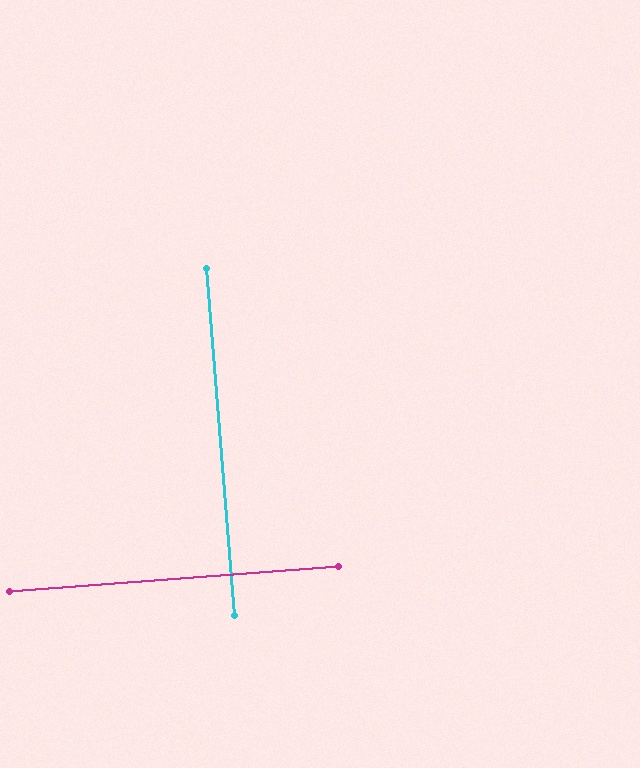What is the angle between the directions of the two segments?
Approximately 90 degrees.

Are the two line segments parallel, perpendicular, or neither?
Perpendicular — they meet at approximately 90°.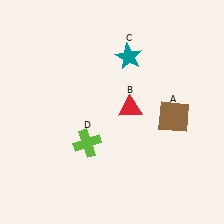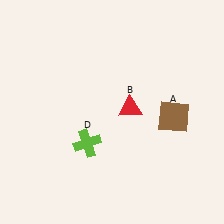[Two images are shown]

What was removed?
The teal star (C) was removed in Image 2.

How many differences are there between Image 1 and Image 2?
There is 1 difference between the two images.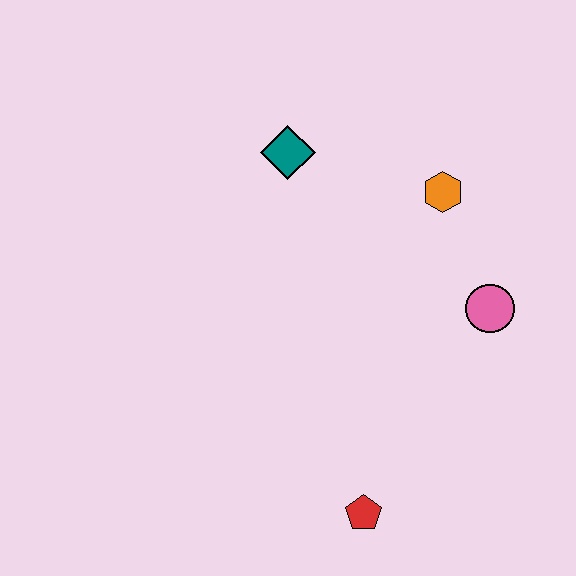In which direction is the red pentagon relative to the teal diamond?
The red pentagon is below the teal diamond.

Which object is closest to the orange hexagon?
The pink circle is closest to the orange hexagon.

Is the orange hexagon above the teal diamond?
No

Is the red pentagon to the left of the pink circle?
Yes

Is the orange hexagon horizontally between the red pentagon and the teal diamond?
No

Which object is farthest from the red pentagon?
The teal diamond is farthest from the red pentagon.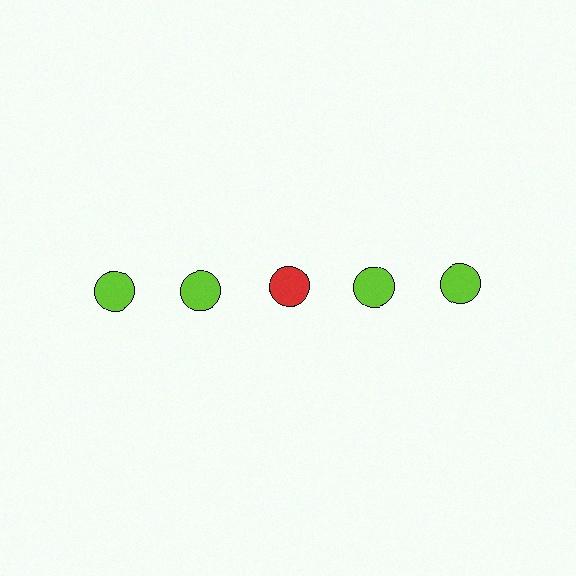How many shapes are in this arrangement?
There are 5 shapes arranged in a grid pattern.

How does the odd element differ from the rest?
It has a different color: red instead of lime.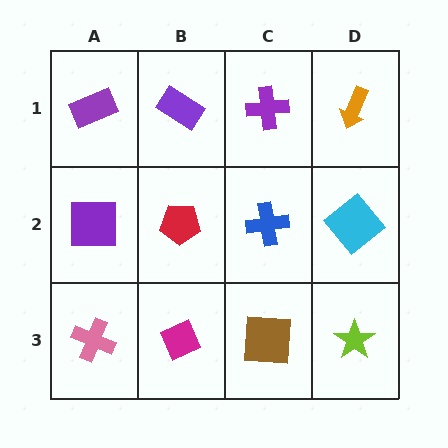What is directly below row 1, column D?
A cyan diamond.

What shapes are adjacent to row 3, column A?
A purple square (row 2, column A), a magenta diamond (row 3, column B).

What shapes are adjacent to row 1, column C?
A blue cross (row 2, column C), a purple rectangle (row 1, column B), an orange arrow (row 1, column D).